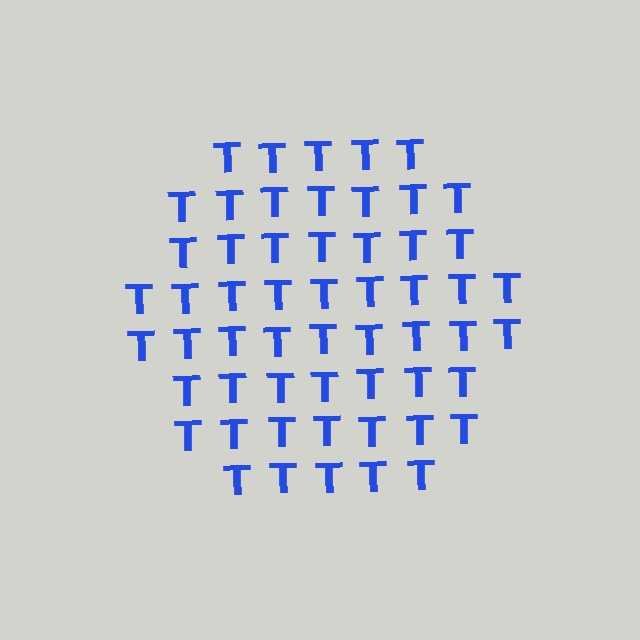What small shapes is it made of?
It is made of small letter T's.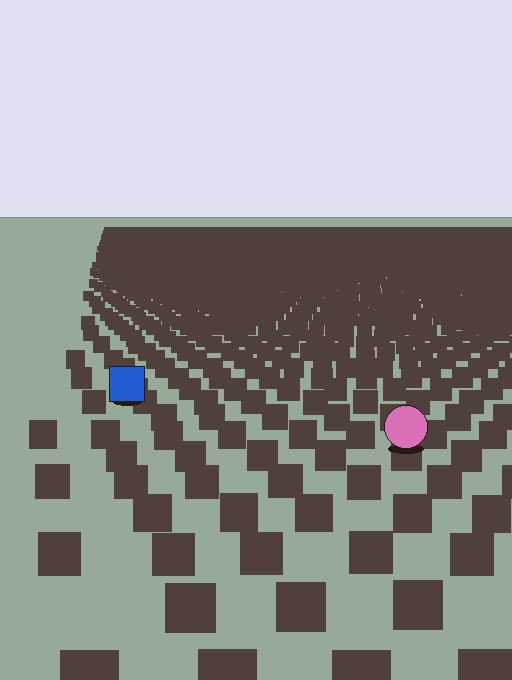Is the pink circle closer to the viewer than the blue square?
Yes. The pink circle is closer — you can tell from the texture gradient: the ground texture is coarser near it.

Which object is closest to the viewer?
The pink circle is closest. The texture marks near it are larger and more spread out.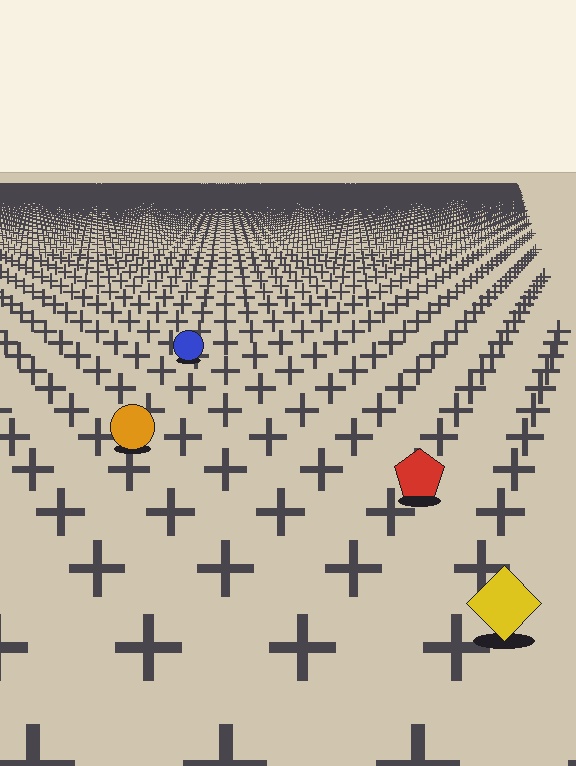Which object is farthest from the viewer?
The blue circle is farthest from the viewer. It appears smaller and the ground texture around it is denser.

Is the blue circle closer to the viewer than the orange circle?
No. The orange circle is closer — you can tell from the texture gradient: the ground texture is coarser near it.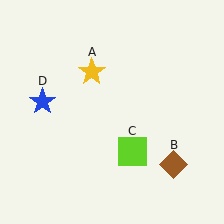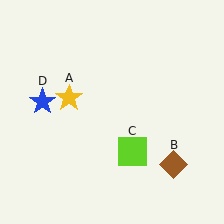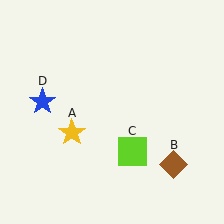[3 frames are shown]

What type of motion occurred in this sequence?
The yellow star (object A) rotated counterclockwise around the center of the scene.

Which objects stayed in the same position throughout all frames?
Brown diamond (object B) and lime square (object C) and blue star (object D) remained stationary.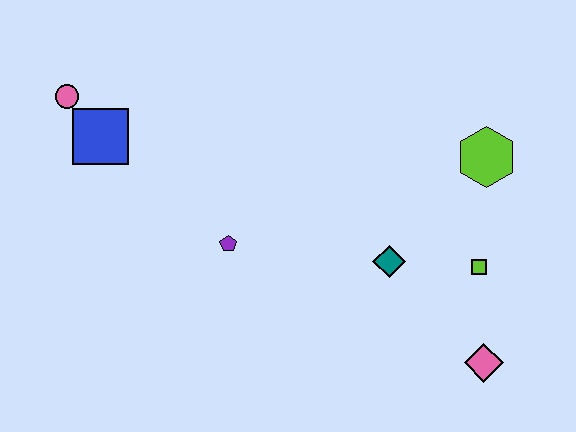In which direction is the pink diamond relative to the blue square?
The pink diamond is to the right of the blue square.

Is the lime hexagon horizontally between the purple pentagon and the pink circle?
No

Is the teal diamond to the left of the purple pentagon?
No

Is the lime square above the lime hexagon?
No